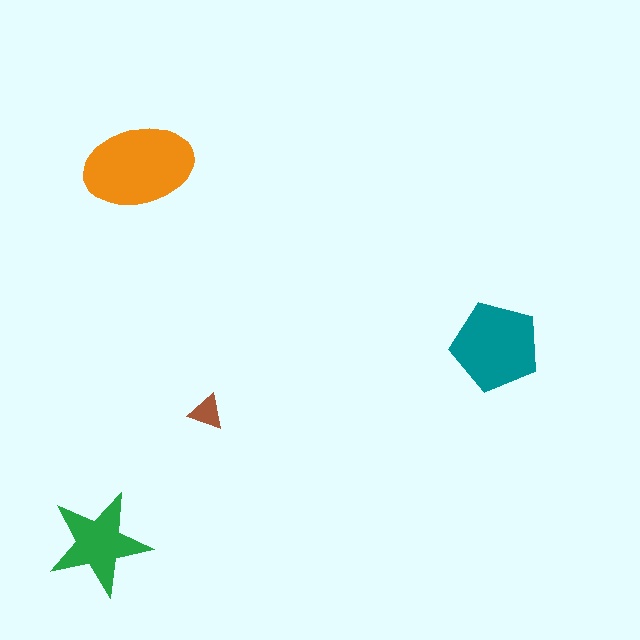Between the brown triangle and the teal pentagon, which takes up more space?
The teal pentagon.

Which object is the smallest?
The brown triangle.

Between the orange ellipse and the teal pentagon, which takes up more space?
The orange ellipse.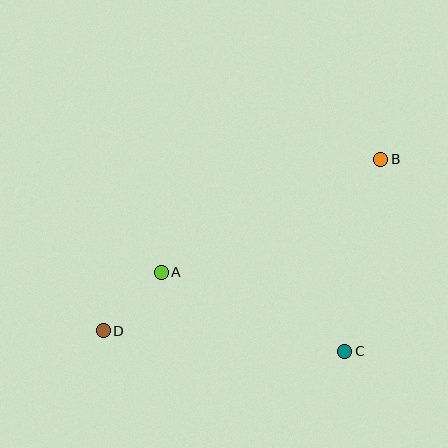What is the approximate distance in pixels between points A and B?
The distance between A and B is approximately 247 pixels.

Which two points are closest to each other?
Points A and D are closest to each other.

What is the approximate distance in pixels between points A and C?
The distance between A and C is approximately 200 pixels.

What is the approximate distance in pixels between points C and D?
The distance between C and D is approximately 242 pixels.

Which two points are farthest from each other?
Points B and D are farthest from each other.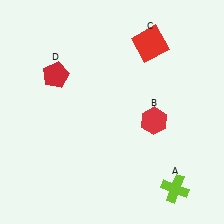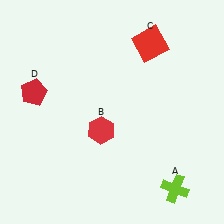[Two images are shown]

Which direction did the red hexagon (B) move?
The red hexagon (B) moved left.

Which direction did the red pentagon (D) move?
The red pentagon (D) moved left.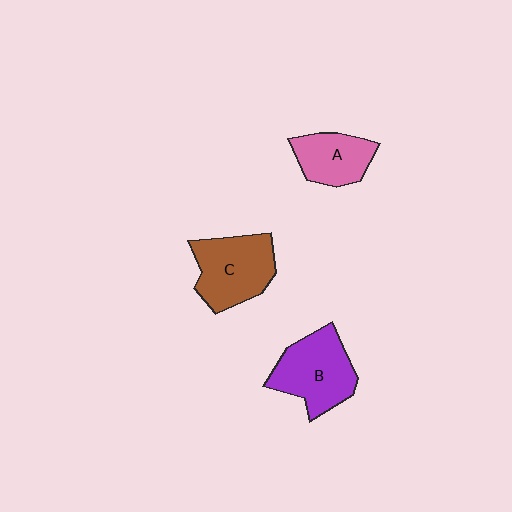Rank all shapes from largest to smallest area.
From largest to smallest: B (purple), C (brown), A (pink).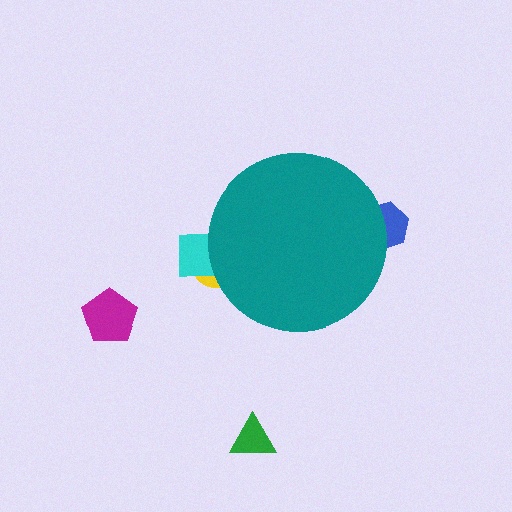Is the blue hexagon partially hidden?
Yes, the blue hexagon is partially hidden behind the teal circle.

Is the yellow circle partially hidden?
Yes, the yellow circle is partially hidden behind the teal circle.